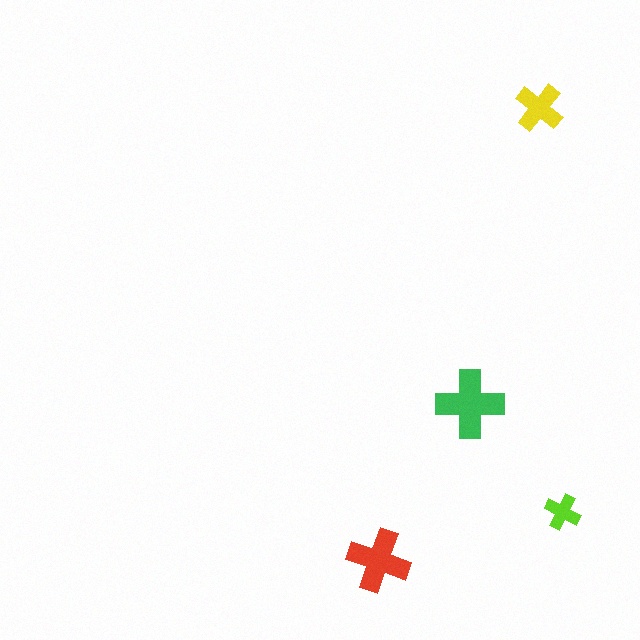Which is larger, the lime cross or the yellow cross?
The yellow one.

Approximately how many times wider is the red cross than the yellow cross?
About 1.5 times wider.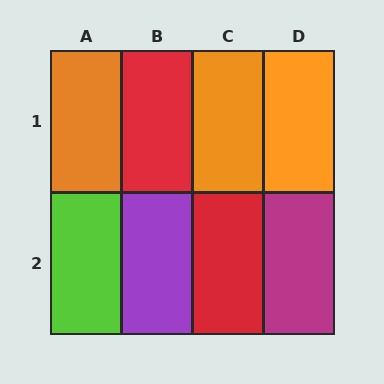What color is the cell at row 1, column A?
Orange.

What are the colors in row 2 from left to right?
Lime, purple, red, magenta.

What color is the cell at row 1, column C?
Orange.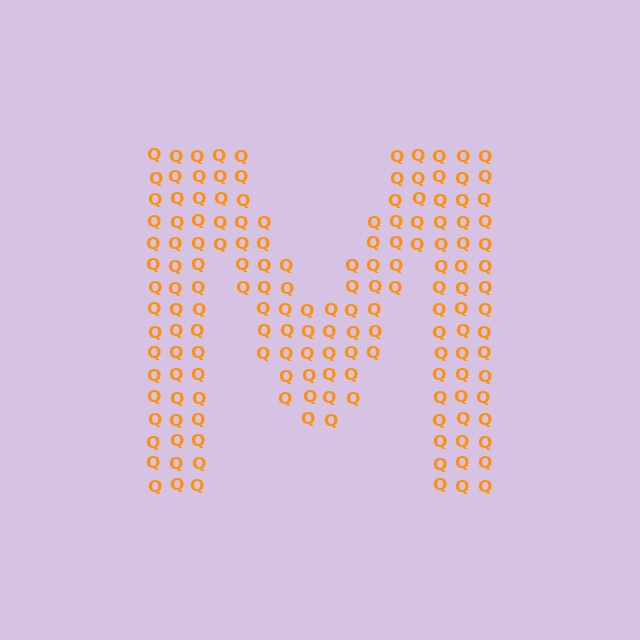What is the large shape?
The large shape is the letter M.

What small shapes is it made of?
It is made of small letter Q's.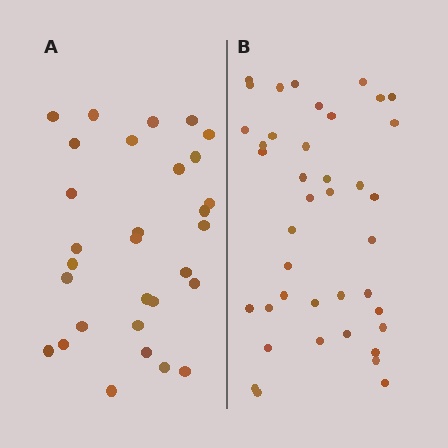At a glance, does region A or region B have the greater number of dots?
Region B (the right region) has more dots.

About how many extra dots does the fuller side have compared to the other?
Region B has roughly 10 or so more dots than region A.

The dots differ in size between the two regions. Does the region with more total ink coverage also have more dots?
No. Region A has more total ink coverage because its dots are larger, but region B actually contains more individual dots. Total area can be misleading — the number of items is what matters here.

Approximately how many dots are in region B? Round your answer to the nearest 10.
About 40 dots.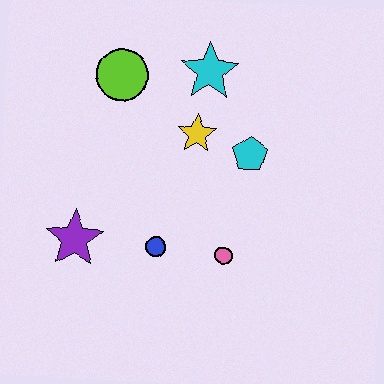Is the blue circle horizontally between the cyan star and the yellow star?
No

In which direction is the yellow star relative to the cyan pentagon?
The yellow star is to the left of the cyan pentagon.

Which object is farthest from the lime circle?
The pink circle is farthest from the lime circle.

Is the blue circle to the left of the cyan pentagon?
Yes